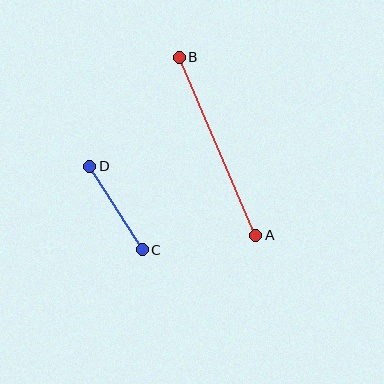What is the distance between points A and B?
The distance is approximately 194 pixels.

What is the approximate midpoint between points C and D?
The midpoint is at approximately (116, 208) pixels.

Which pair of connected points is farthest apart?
Points A and B are farthest apart.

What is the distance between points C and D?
The distance is approximately 99 pixels.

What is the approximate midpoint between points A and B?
The midpoint is at approximately (217, 146) pixels.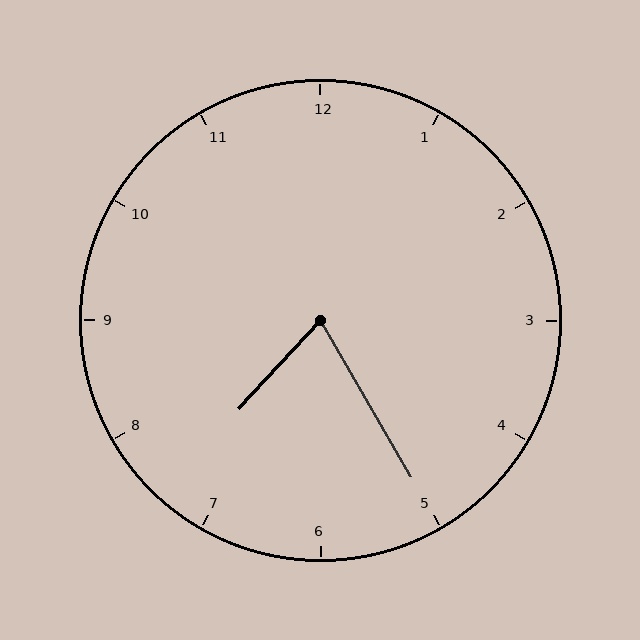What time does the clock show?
7:25.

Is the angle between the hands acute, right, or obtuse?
It is acute.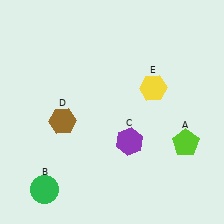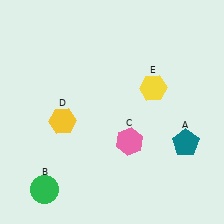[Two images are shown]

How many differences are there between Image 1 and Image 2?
There are 3 differences between the two images.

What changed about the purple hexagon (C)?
In Image 1, C is purple. In Image 2, it changed to pink.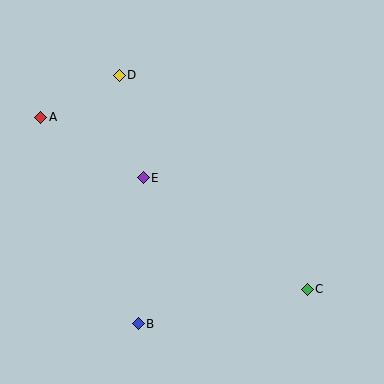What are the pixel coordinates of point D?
Point D is at (119, 75).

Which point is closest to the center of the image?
Point E at (143, 178) is closest to the center.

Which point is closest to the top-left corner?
Point A is closest to the top-left corner.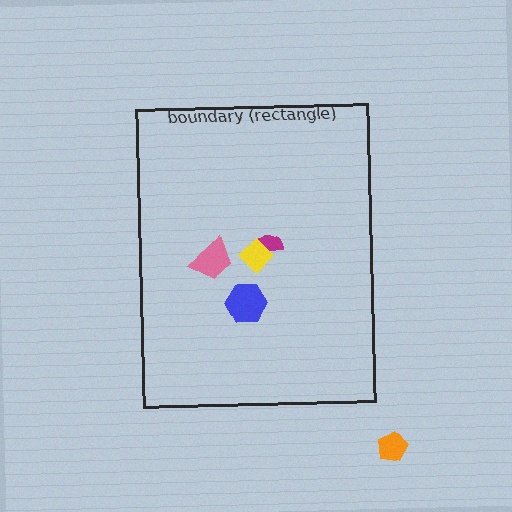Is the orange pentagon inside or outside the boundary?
Outside.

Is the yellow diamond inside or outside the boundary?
Inside.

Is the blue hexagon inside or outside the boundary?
Inside.